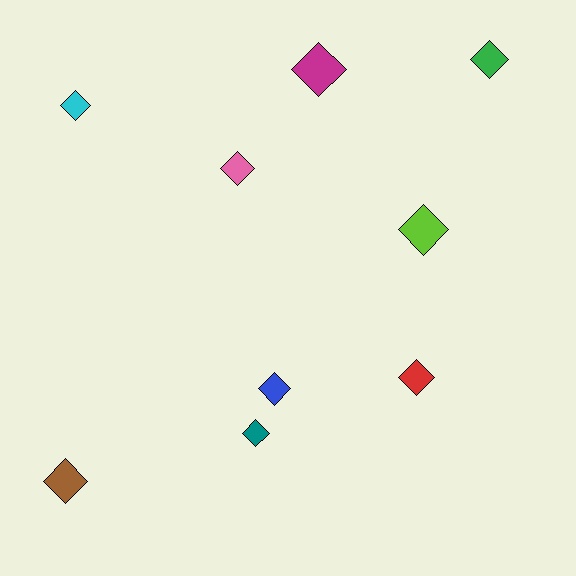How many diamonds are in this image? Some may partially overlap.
There are 9 diamonds.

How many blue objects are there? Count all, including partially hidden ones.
There is 1 blue object.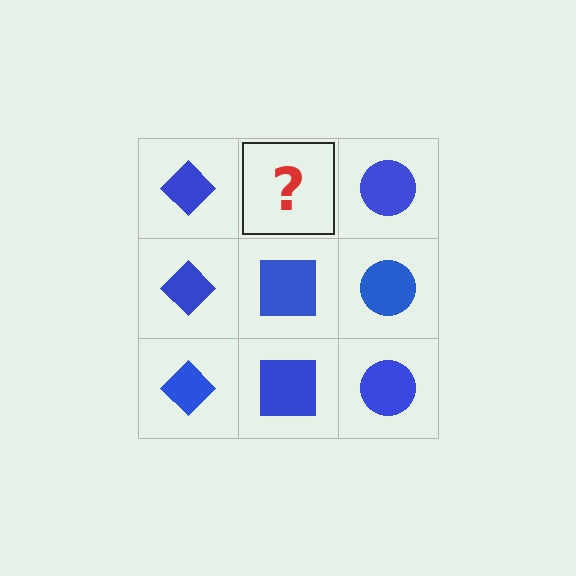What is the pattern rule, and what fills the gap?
The rule is that each column has a consistent shape. The gap should be filled with a blue square.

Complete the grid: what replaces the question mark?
The question mark should be replaced with a blue square.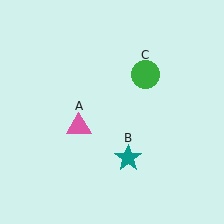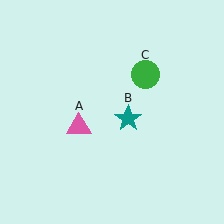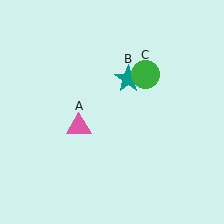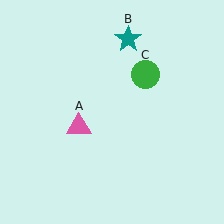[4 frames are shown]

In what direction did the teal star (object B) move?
The teal star (object B) moved up.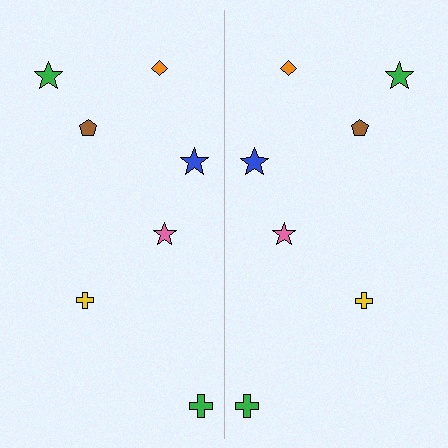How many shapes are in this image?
There are 14 shapes in this image.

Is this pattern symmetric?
Yes, this pattern has bilateral (reflection) symmetry.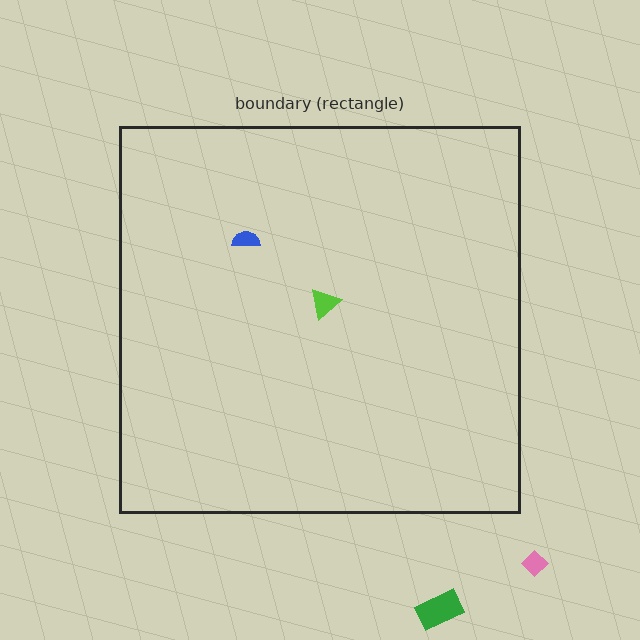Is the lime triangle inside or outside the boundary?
Inside.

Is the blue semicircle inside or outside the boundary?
Inside.